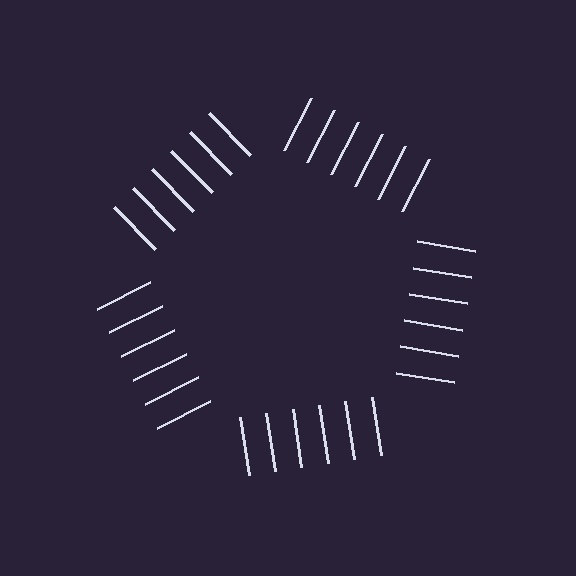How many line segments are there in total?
30 — 6 along each of the 5 edges.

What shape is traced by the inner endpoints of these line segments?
An illusory pentagon — the line segments terminate on its edges but no continuous stroke is drawn.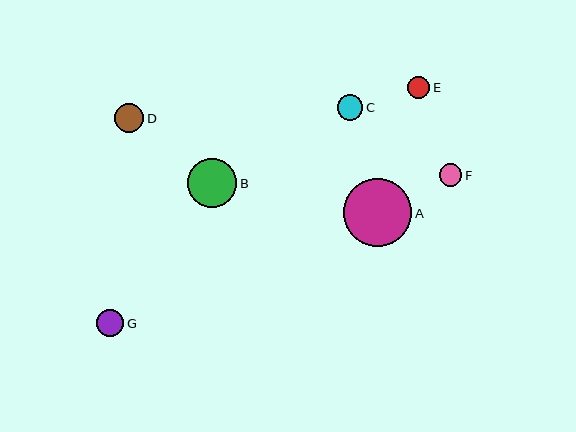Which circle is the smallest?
Circle E is the smallest with a size of approximately 22 pixels.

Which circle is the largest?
Circle A is the largest with a size of approximately 68 pixels.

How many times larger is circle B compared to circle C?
Circle B is approximately 1.9 times the size of circle C.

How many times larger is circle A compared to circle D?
Circle A is approximately 2.3 times the size of circle D.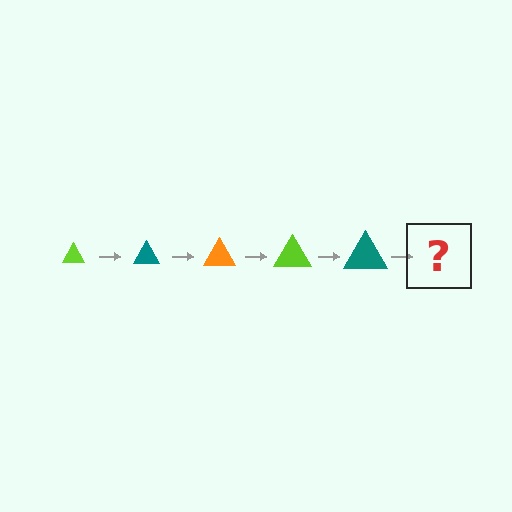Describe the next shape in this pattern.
It should be an orange triangle, larger than the previous one.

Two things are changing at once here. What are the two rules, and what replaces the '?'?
The two rules are that the triangle grows larger each step and the color cycles through lime, teal, and orange. The '?' should be an orange triangle, larger than the previous one.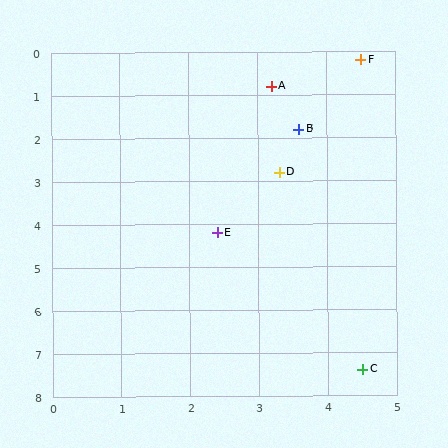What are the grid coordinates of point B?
Point B is at approximately (3.6, 1.8).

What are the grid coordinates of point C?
Point C is at approximately (4.5, 7.4).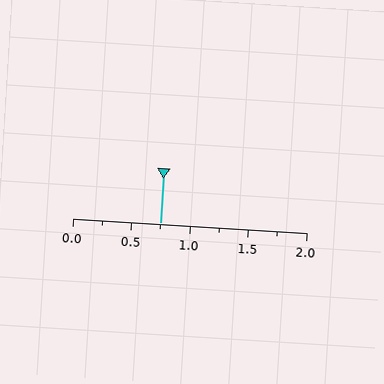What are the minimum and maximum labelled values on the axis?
The axis runs from 0.0 to 2.0.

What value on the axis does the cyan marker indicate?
The marker indicates approximately 0.75.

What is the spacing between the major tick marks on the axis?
The major ticks are spaced 0.5 apart.